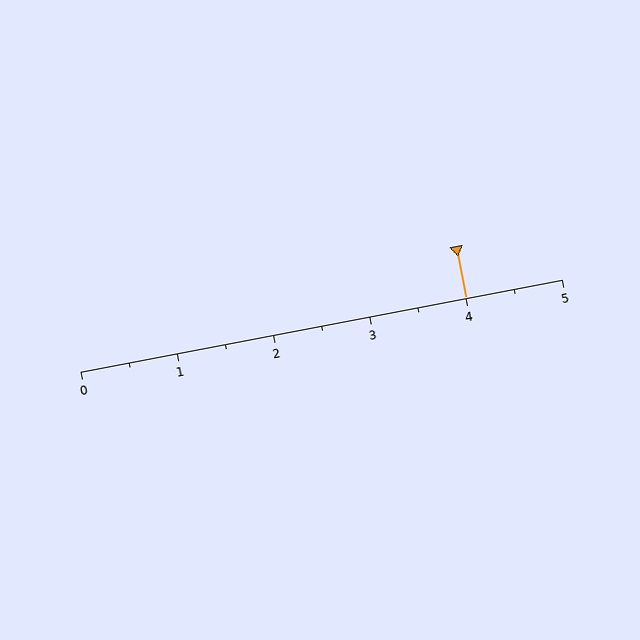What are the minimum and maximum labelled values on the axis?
The axis runs from 0 to 5.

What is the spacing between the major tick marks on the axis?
The major ticks are spaced 1 apart.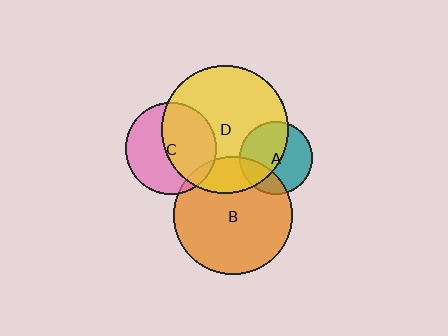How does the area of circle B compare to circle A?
Approximately 2.7 times.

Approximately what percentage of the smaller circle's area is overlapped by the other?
Approximately 20%.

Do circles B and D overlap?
Yes.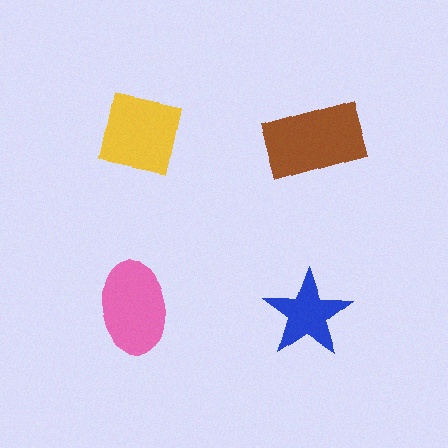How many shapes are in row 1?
2 shapes.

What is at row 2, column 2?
A blue star.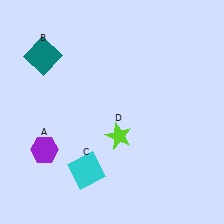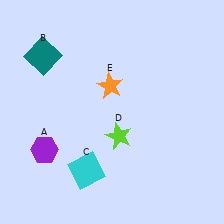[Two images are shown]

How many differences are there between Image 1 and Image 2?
There is 1 difference between the two images.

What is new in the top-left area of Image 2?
An orange star (E) was added in the top-left area of Image 2.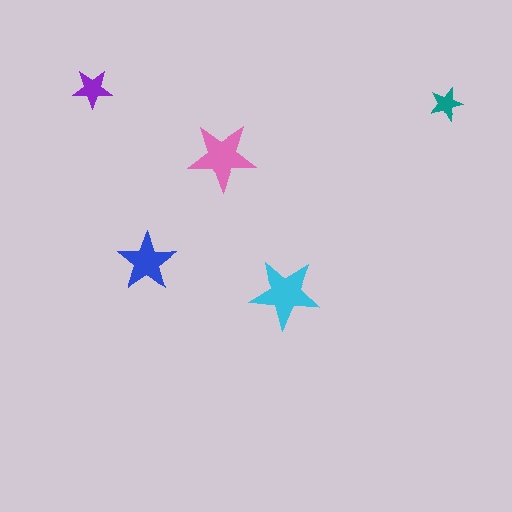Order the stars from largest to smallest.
the cyan one, the pink one, the blue one, the purple one, the teal one.